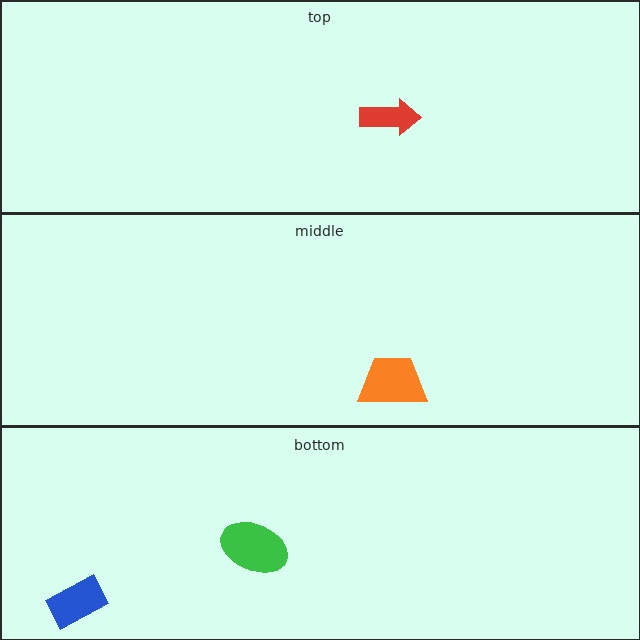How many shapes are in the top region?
1.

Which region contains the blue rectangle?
The bottom region.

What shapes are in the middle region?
The orange trapezoid.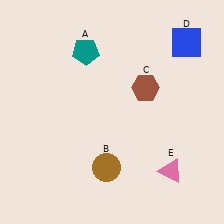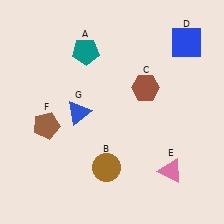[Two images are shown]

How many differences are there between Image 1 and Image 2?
There are 2 differences between the two images.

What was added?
A brown pentagon (F), a blue triangle (G) were added in Image 2.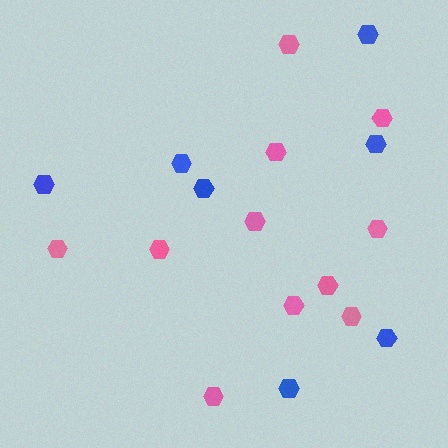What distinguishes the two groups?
There are 2 groups: one group of pink hexagons (11) and one group of blue hexagons (7).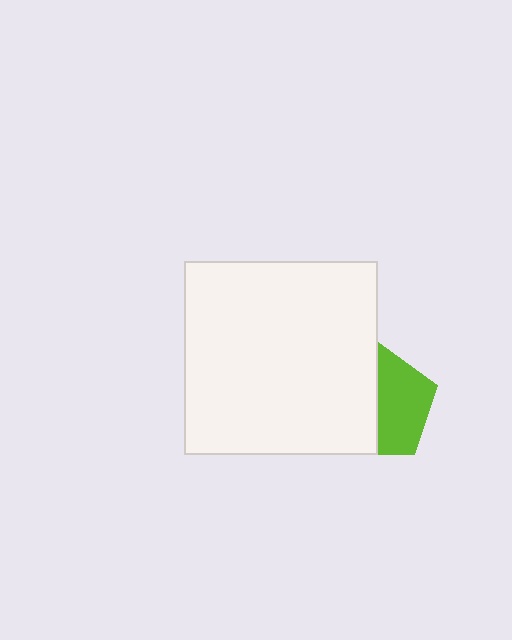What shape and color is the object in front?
The object in front is a white square.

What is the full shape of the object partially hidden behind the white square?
The partially hidden object is a lime pentagon.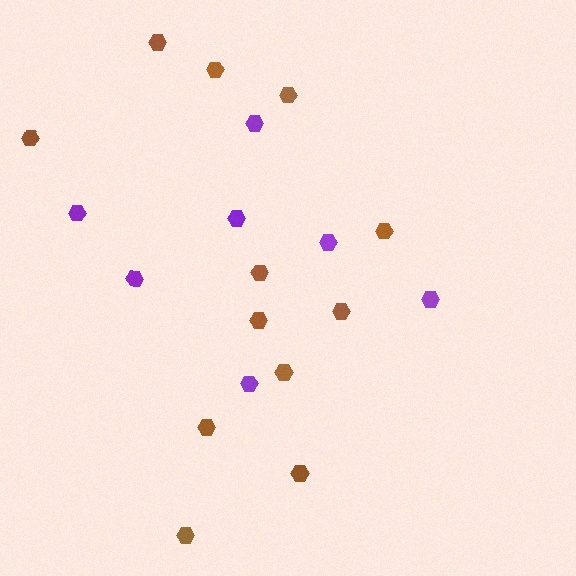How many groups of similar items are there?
There are 2 groups: one group of brown hexagons (12) and one group of purple hexagons (7).